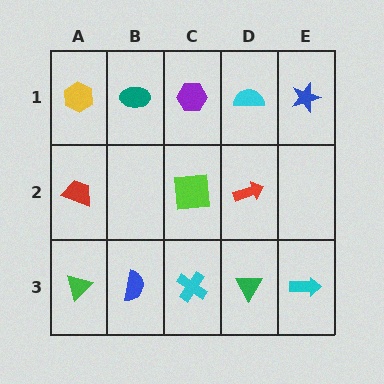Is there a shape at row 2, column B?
No, that cell is empty.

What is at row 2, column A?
A red trapezoid.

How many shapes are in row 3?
5 shapes.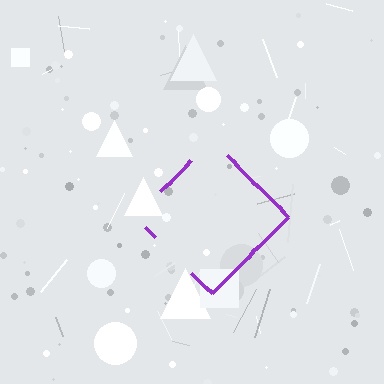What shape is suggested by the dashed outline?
The dashed outline suggests a diamond.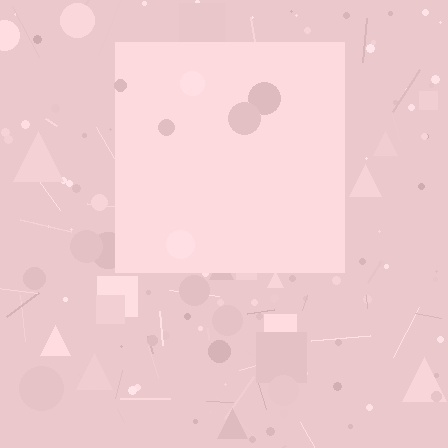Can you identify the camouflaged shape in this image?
The camouflaged shape is a square.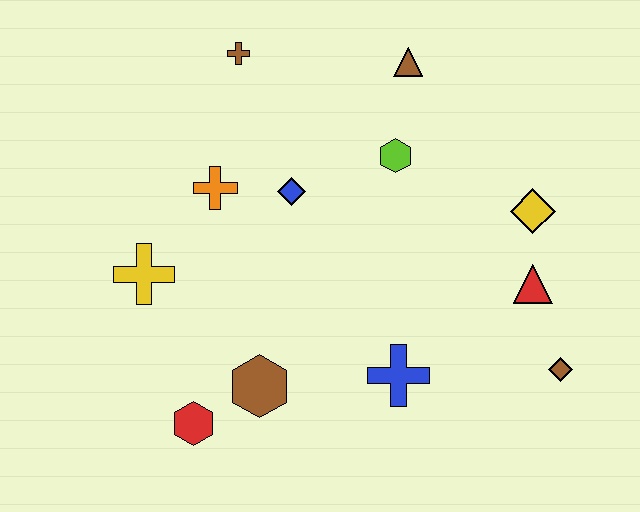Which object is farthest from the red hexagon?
The brown triangle is farthest from the red hexagon.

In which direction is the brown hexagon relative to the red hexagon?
The brown hexagon is to the right of the red hexagon.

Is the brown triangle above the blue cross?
Yes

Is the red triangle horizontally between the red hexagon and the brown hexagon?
No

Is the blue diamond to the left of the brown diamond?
Yes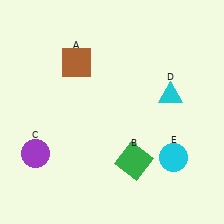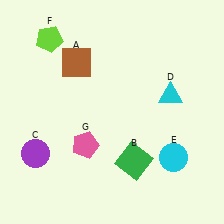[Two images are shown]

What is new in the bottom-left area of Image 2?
A pink pentagon (G) was added in the bottom-left area of Image 2.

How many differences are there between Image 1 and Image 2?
There are 2 differences between the two images.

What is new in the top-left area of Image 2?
A lime pentagon (F) was added in the top-left area of Image 2.